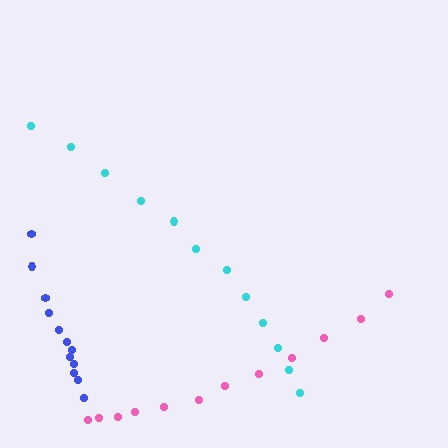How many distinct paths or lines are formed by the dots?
There are 3 distinct paths.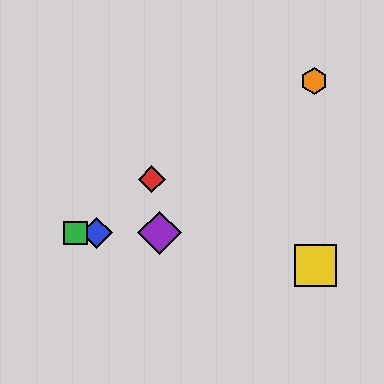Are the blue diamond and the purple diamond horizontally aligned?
Yes, both are at y≈233.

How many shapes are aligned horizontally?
3 shapes (the blue diamond, the green square, the purple diamond) are aligned horizontally.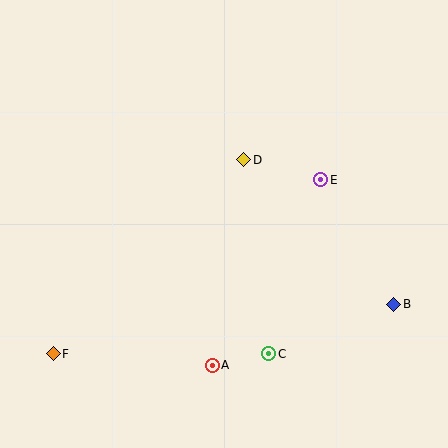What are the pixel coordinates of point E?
Point E is at (321, 180).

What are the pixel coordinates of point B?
Point B is at (394, 304).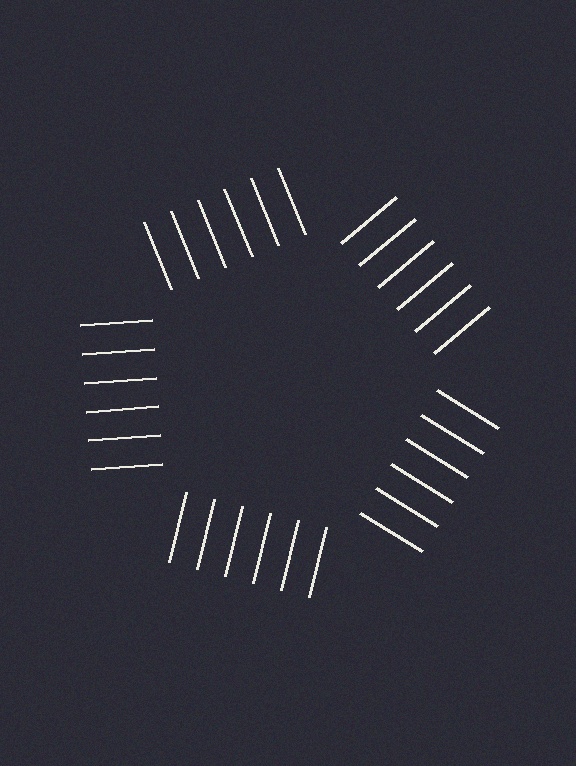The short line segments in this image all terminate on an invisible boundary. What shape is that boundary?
An illusory pentagon — the line segments terminate on its edges but no continuous stroke is drawn.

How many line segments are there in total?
30 — 6 along each of the 5 edges.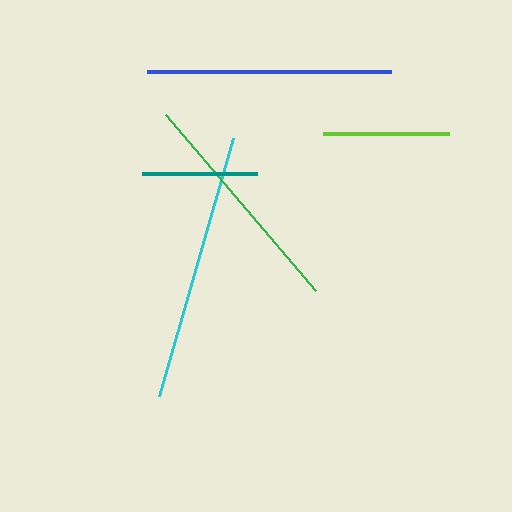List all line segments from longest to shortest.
From longest to shortest: cyan, blue, green, lime, teal.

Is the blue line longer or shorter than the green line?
The blue line is longer than the green line.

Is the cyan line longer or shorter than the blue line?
The cyan line is longer than the blue line.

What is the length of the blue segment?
The blue segment is approximately 244 pixels long.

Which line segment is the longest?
The cyan line is the longest at approximately 269 pixels.